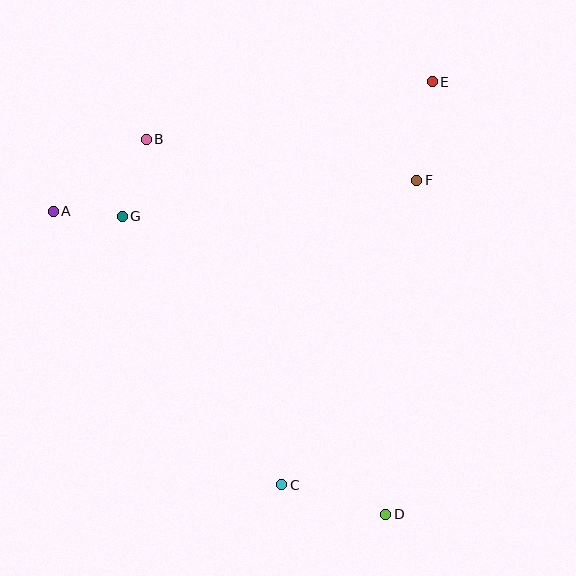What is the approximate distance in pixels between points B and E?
The distance between B and E is approximately 292 pixels.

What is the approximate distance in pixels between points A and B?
The distance between A and B is approximately 118 pixels.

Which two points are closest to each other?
Points A and G are closest to each other.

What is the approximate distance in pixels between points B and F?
The distance between B and F is approximately 274 pixels.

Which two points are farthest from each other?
Points A and D are farthest from each other.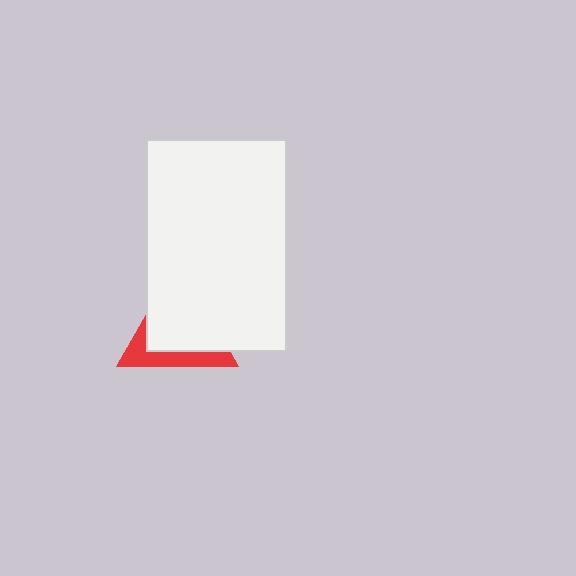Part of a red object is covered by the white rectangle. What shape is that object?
It is a triangle.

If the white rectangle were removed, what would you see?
You would see the complete red triangle.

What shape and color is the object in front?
The object in front is a white rectangle.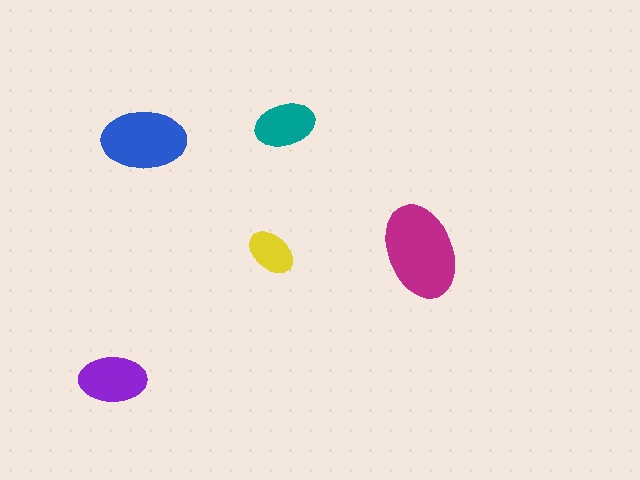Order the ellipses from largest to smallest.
the magenta one, the blue one, the purple one, the teal one, the yellow one.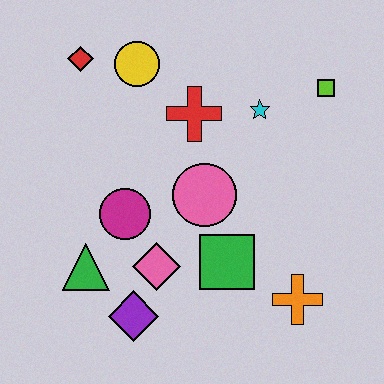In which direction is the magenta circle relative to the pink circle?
The magenta circle is to the left of the pink circle.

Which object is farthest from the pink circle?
The red diamond is farthest from the pink circle.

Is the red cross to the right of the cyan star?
No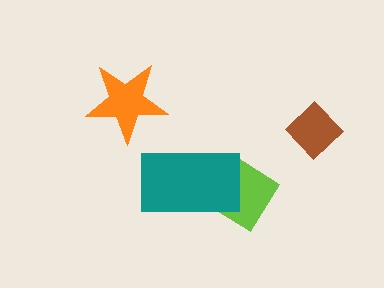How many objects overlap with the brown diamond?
0 objects overlap with the brown diamond.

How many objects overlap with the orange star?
0 objects overlap with the orange star.